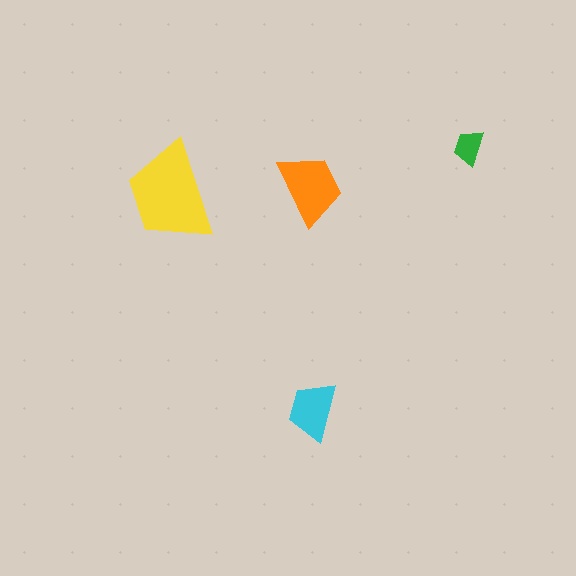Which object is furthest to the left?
The yellow trapezoid is leftmost.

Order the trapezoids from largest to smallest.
the yellow one, the orange one, the cyan one, the green one.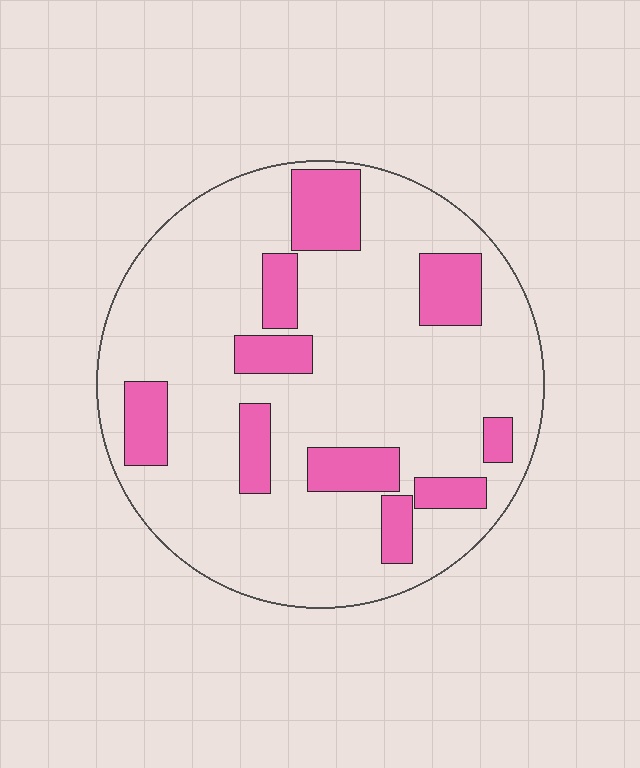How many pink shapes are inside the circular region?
10.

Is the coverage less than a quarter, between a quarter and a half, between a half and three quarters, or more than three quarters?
Less than a quarter.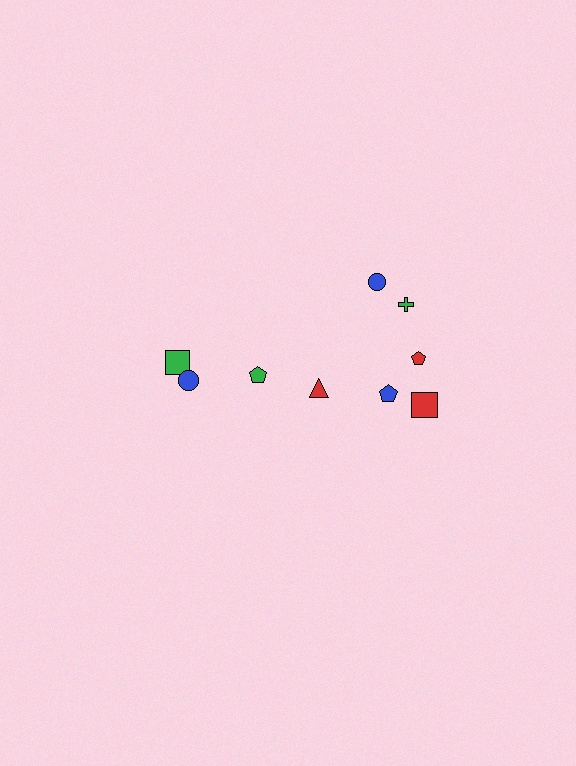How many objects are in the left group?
There are 3 objects.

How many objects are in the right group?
There are 6 objects.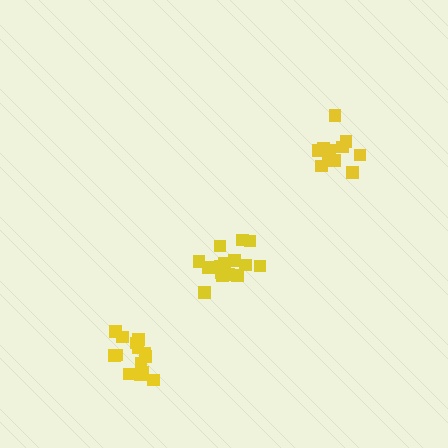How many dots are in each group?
Group 1: 16 dots, Group 2: 14 dots, Group 3: 12 dots (42 total).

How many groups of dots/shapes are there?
There are 3 groups.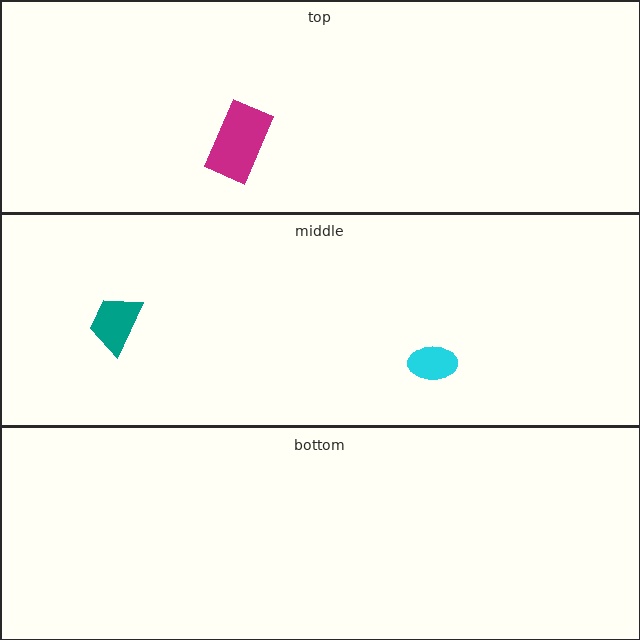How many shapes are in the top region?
1.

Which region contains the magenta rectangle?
The top region.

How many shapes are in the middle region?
2.